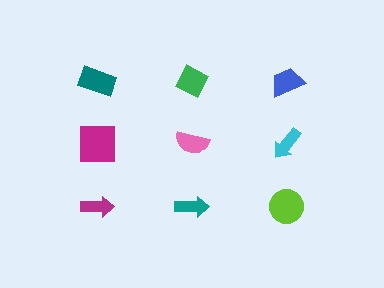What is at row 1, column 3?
A blue trapezoid.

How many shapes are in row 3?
3 shapes.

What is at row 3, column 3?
A lime circle.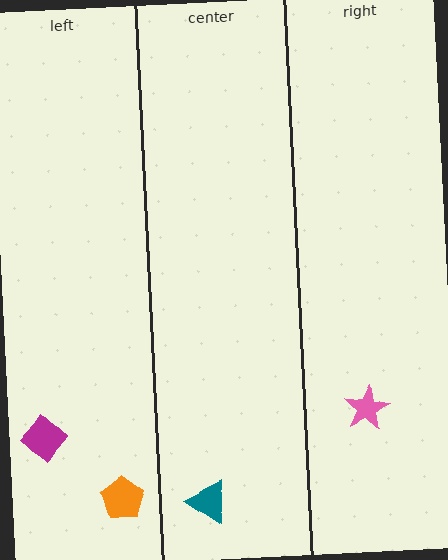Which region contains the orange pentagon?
The left region.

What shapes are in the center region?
The teal triangle.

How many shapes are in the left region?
2.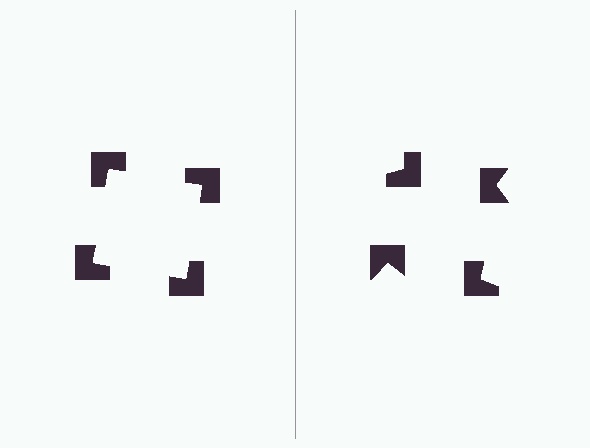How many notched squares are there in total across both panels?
8 — 4 on each side.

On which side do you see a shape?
An illusory square appears on the left side. On the right side the wedge cuts are rotated, so no coherent shape forms.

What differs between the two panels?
The notched squares are positioned identically on both sides; only the wedge orientations differ. On the left they align to a square; on the right they are misaligned.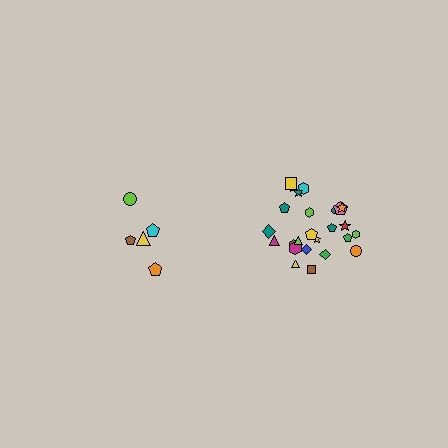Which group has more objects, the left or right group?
The right group.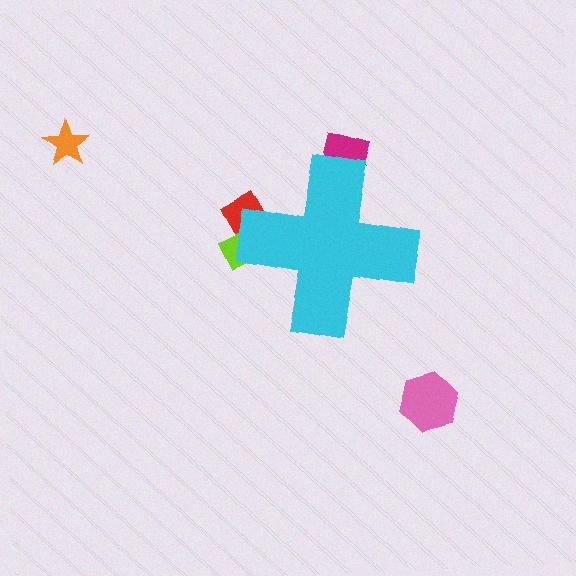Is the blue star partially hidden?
Yes, the blue star is partially hidden behind the cyan cross.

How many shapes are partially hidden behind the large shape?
4 shapes are partially hidden.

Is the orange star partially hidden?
No, the orange star is fully visible.